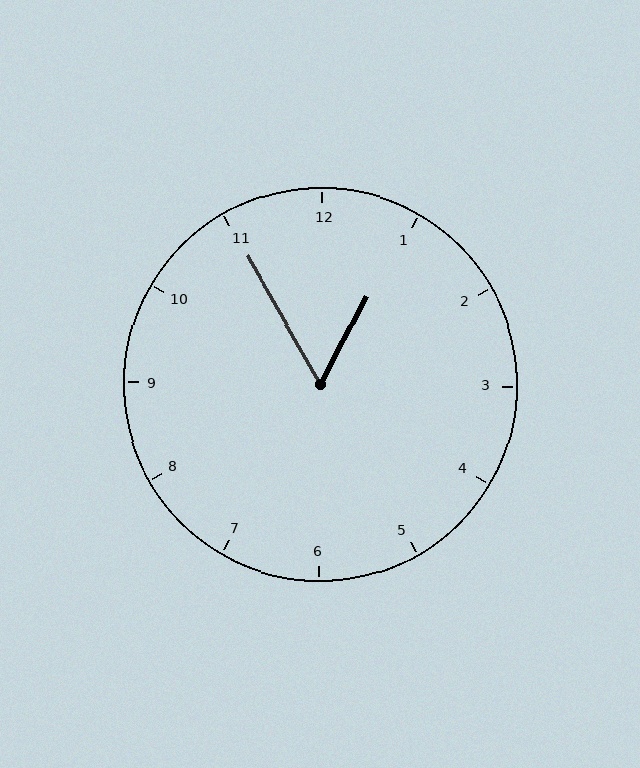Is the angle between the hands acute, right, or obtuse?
It is acute.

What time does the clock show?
12:55.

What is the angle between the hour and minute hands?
Approximately 58 degrees.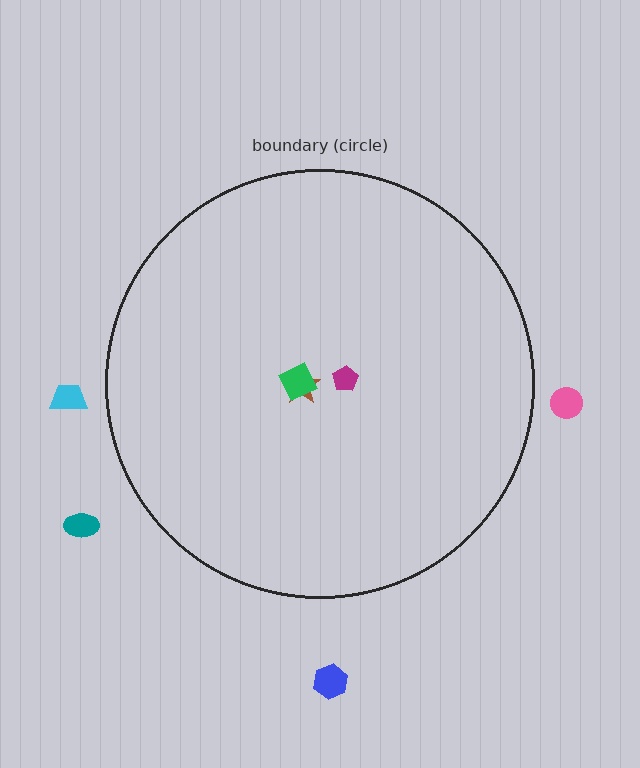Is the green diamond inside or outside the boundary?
Inside.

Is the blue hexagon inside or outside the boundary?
Outside.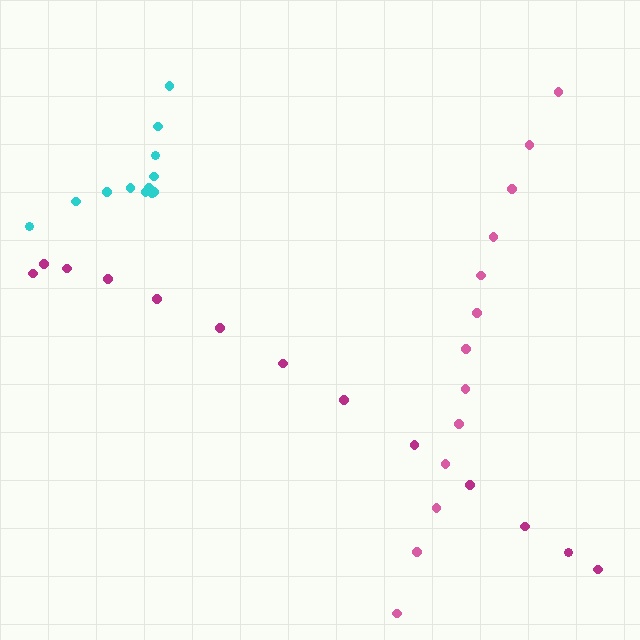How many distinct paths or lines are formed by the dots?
There are 3 distinct paths.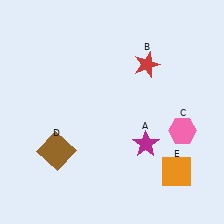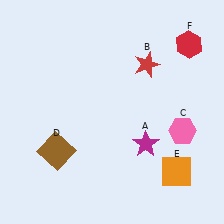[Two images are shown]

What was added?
A red hexagon (F) was added in Image 2.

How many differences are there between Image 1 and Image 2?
There is 1 difference between the two images.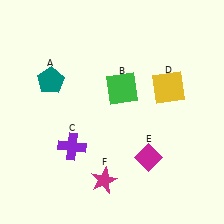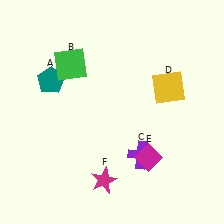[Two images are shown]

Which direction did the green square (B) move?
The green square (B) moved left.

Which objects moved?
The objects that moved are: the green square (B), the purple cross (C).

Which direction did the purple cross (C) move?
The purple cross (C) moved right.